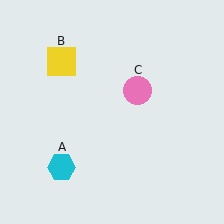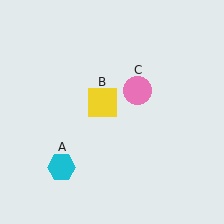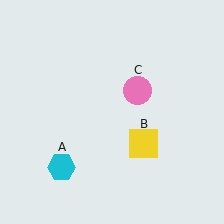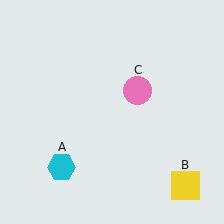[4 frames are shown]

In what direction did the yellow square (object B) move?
The yellow square (object B) moved down and to the right.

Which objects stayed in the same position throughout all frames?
Cyan hexagon (object A) and pink circle (object C) remained stationary.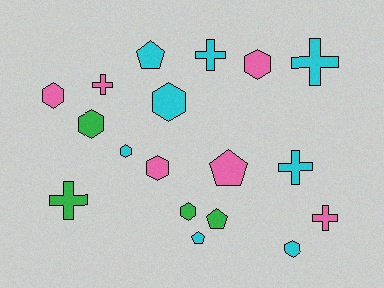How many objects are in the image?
There are 18 objects.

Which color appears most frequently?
Cyan, with 8 objects.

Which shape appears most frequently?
Hexagon, with 8 objects.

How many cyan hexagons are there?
There are 3 cyan hexagons.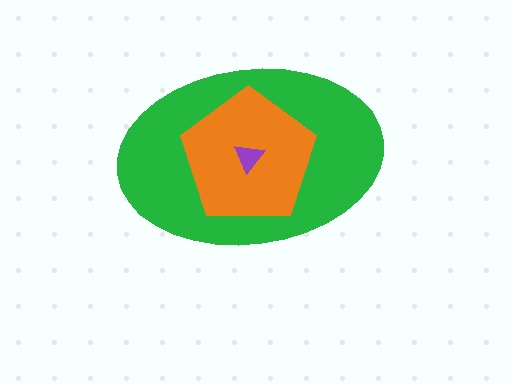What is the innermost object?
The purple triangle.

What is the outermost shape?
The green ellipse.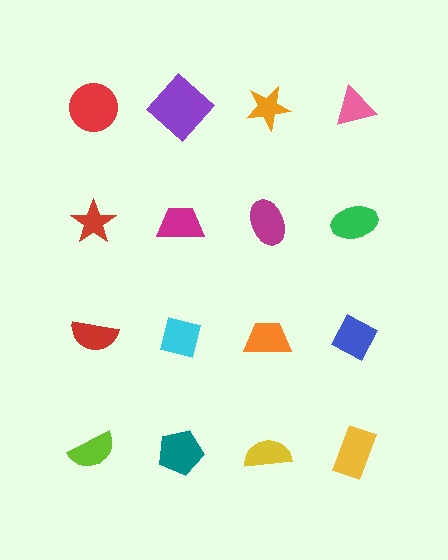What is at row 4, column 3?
A yellow semicircle.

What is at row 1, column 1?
A red circle.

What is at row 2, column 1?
A red star.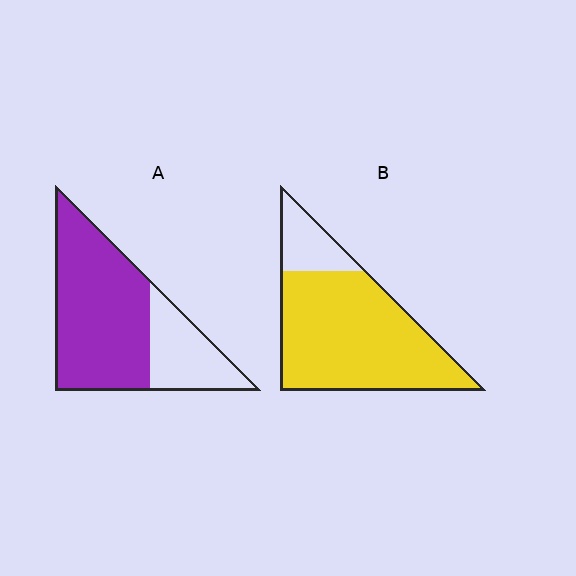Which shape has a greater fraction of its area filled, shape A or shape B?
Shape B.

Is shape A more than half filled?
Yes.